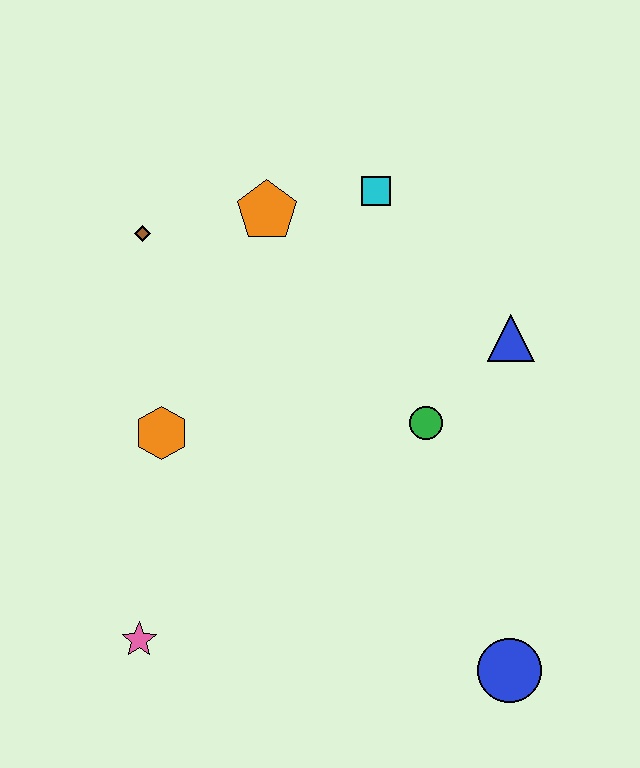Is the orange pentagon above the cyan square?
No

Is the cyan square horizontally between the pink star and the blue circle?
Yes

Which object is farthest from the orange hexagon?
The blue circle is farthest from the orange hexagon.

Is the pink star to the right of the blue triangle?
No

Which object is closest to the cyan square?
The orange pentagon is closest to the cyan square.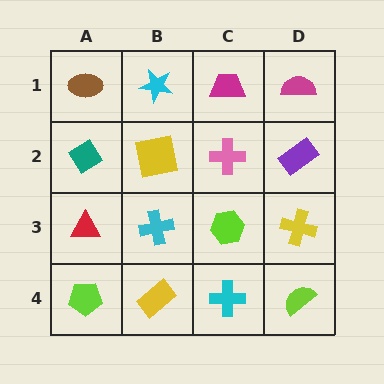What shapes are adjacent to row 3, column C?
A pink cross (row 2, column C), a cyan cross (row 4, column C), a cyan cross (row 3, column B), a yellow cross (row 3, column D).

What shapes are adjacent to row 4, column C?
A lime hexagon (row 3, column C), a yellow rectangle (row 4, column B), a lime semicircle (row 4, column D).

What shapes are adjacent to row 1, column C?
A pink cross (row 2, column C), a cyan star (row 1, column B), a magenta semicircle (row 1, column D).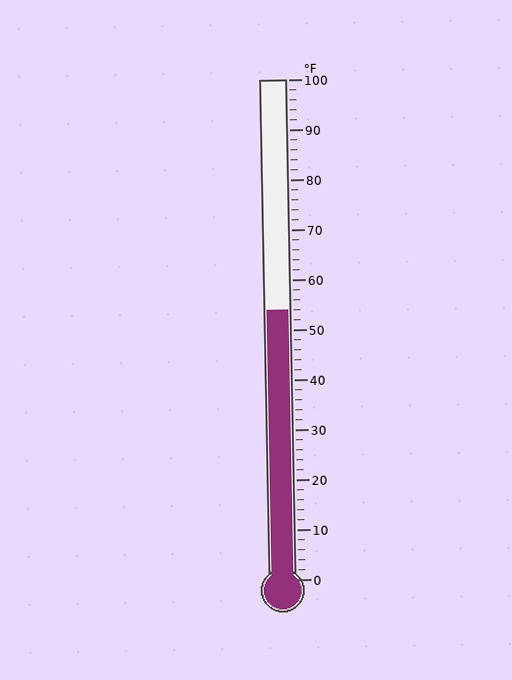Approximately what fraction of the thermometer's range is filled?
The thermometer is filled to approximately 55% of its range.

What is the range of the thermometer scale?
The thermometer scale ranges from 0°F to 100°F.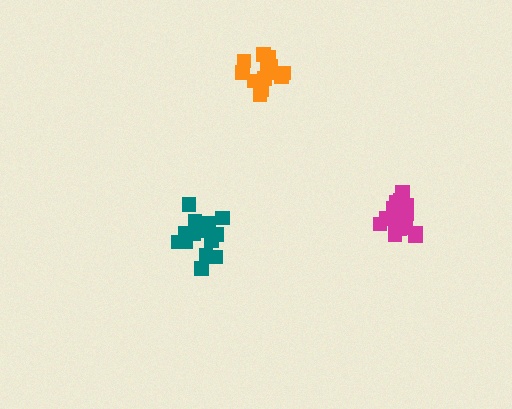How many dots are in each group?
Group 1: 16 dots, Group 2: 19 dots, Group 3: 15 dots (50 total).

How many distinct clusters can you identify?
There are 3 distinct clusters.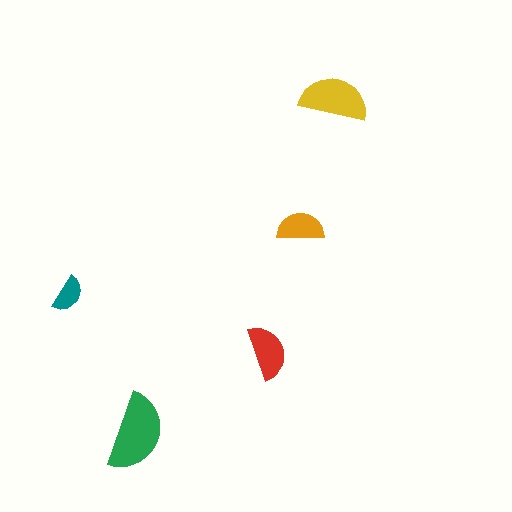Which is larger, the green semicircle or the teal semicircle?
The green one.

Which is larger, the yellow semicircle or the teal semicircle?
The yellow one.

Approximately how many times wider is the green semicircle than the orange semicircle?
About 1.5 times wider.